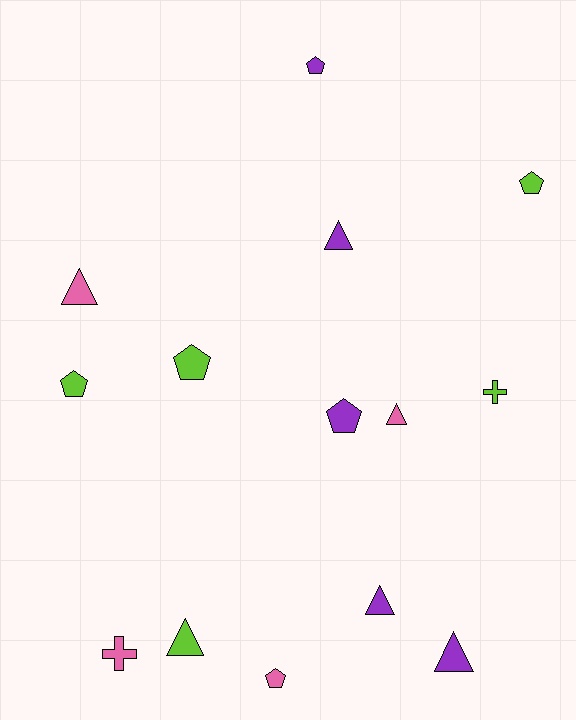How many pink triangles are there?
There are 2 pink triangles.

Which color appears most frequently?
Lime, with 5 objects.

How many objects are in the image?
There are 14 objects.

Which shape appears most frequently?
Triangle, with 6 objects.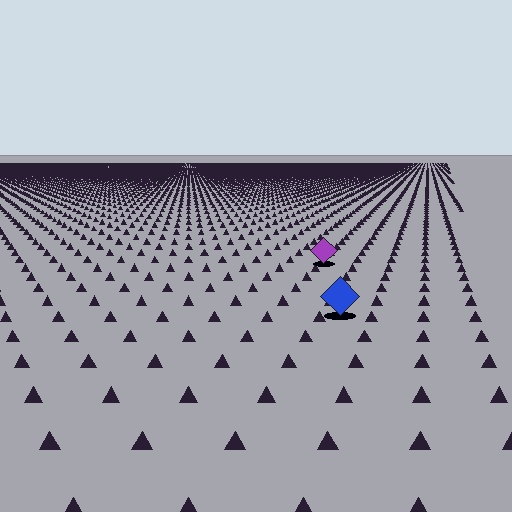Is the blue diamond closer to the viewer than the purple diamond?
Yes. The blue diamond is closer — you can tell from the texture gradient: the ground texture is coarser near it.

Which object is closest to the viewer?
The blue diamond is closest. The texture marks near it are larger and more spread out.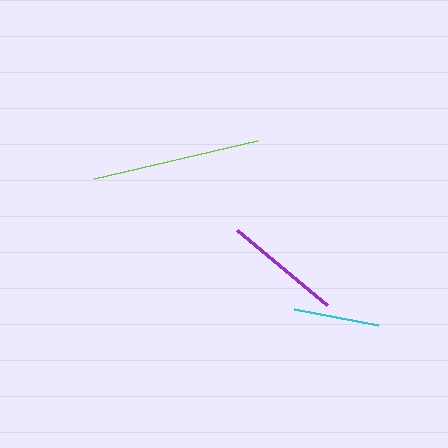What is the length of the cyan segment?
The cyan segment is approximately 85 pixels long.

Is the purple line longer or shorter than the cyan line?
The purple line is longer than the cyan line.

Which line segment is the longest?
The lime line is the longest at approximately 167 pixels.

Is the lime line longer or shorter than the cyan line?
The lime line is longer than the cyan line.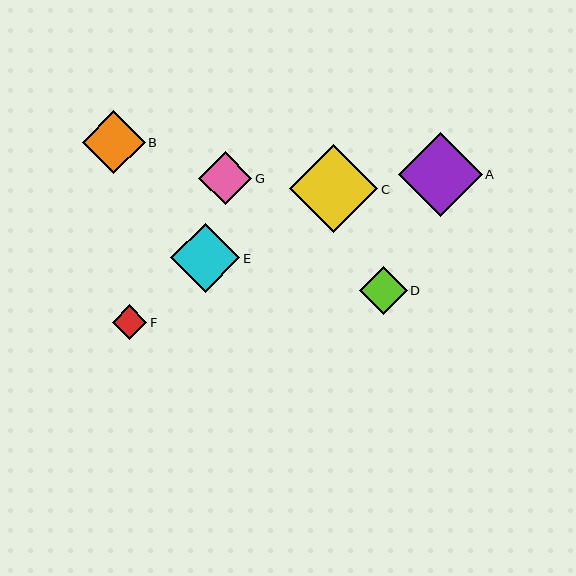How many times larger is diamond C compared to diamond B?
Diamond C is approximately 1.4 times the size of diamond B.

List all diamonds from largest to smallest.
From largest to smallest: C, A, E, B, G, D, F.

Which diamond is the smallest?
Diamond F is the smallest with a size of approximately 34 pixels.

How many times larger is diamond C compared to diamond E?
Diamond C is approximately 1.3 times the size of diamond E.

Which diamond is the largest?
Diamond C is the largest with a size of approximately 88 pixels.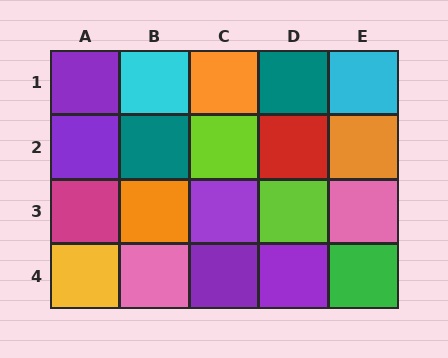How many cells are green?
1 cell is green.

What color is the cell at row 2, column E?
Orange.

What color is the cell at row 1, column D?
Teal.